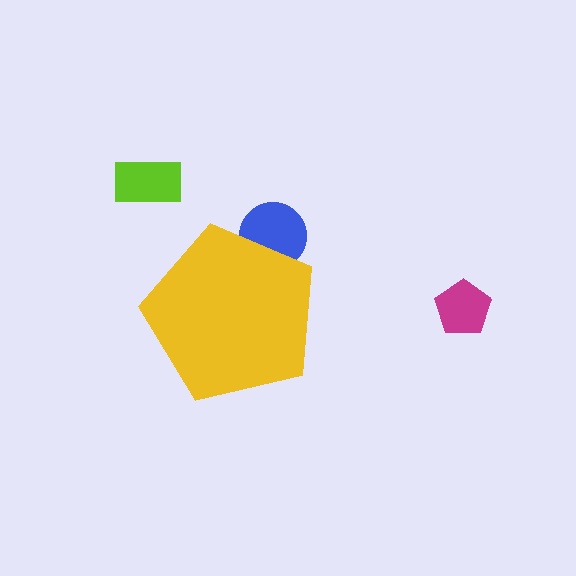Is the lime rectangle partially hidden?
No, the lime rectangle is fully visible.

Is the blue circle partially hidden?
Yes, the blue circle is partially hidden behind the yellow pentagon.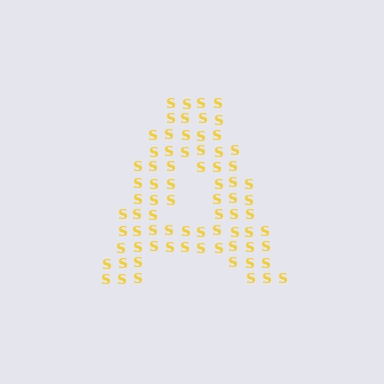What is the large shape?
The large shape is the letter A.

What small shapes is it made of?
It is made of small letter S's.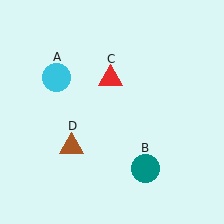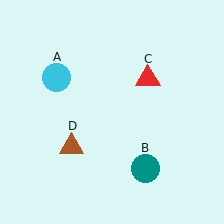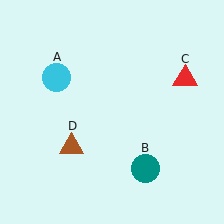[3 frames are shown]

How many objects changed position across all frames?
1 object changed position: red triangle (object C).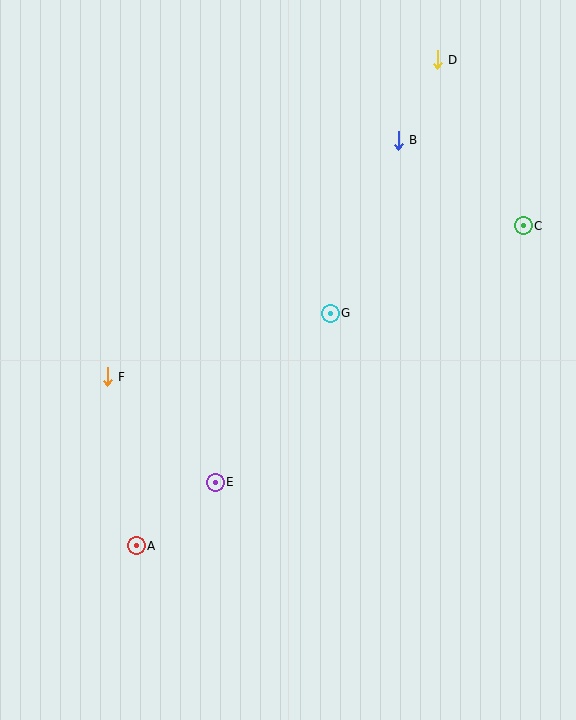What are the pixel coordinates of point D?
Point D is at (437, 60).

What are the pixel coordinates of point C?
Point C is at (523, 226).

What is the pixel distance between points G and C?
The distance between G and C is 211 pixels.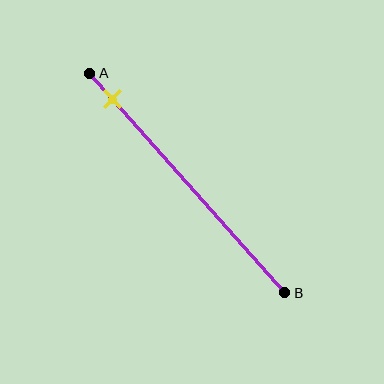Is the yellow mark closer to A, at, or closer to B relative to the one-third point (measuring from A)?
The yellow mark is closer to point A than the one-third point of segment AB.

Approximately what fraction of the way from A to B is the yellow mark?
The yellow mark is approximately 10% of the way from A to B.